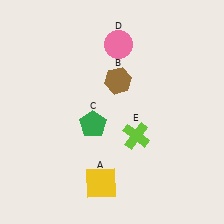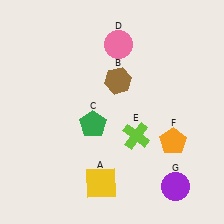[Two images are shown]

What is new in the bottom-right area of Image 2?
A purple circle (G) was added in the bottom-right area of Image 2.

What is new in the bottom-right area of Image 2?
An orange pentagon (F) was added in the bottom-right area of Image 2.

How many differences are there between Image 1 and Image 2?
There are 2 differences between the two images.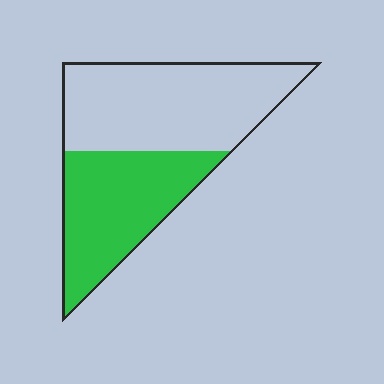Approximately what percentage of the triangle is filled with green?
Approximately 45%.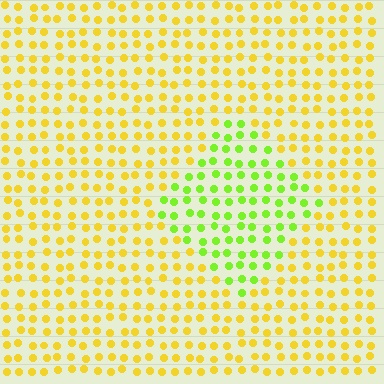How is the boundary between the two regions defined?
The boundary is defined purely by a slight shift in hue (about 45 degrees). Spacing, size, and orientation are identical on both sides.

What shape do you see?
I see a diamond.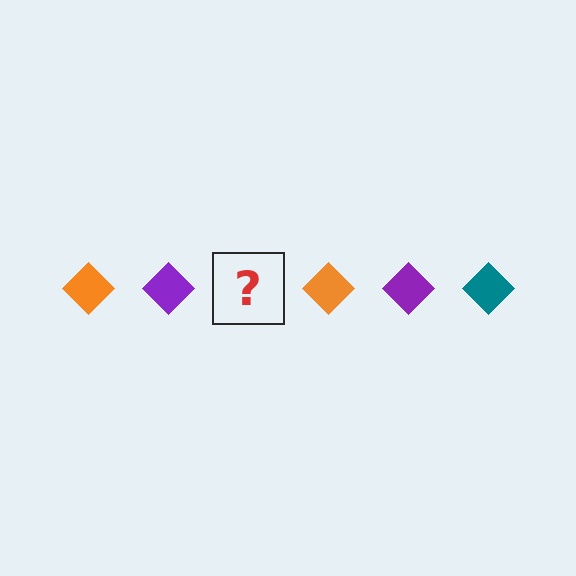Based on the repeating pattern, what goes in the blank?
The blank should be a teal diamond.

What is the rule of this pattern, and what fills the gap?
The rule is that the pattern cycles through orange, purple, teal diamonds. The gap should be filled with a teal diamond.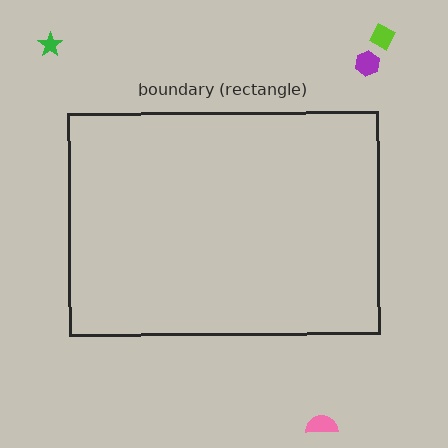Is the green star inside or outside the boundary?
Outside.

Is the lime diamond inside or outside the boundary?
Outside.